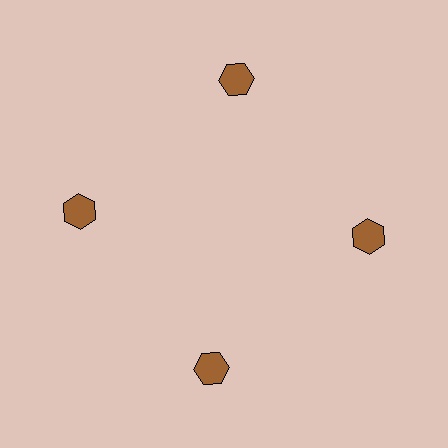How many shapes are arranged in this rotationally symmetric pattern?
There are 4 shapes, arranged in 4 groups of 1.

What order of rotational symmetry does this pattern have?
This pattern has 4-fold rotational symmetry.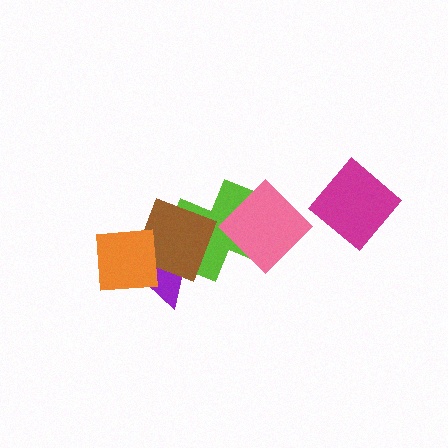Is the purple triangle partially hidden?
Yes, it is partially covered by another shape.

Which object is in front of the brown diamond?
The orange square is in front of the brown diamond.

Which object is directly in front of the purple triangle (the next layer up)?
The lime cross is directly in front of the purple triangle.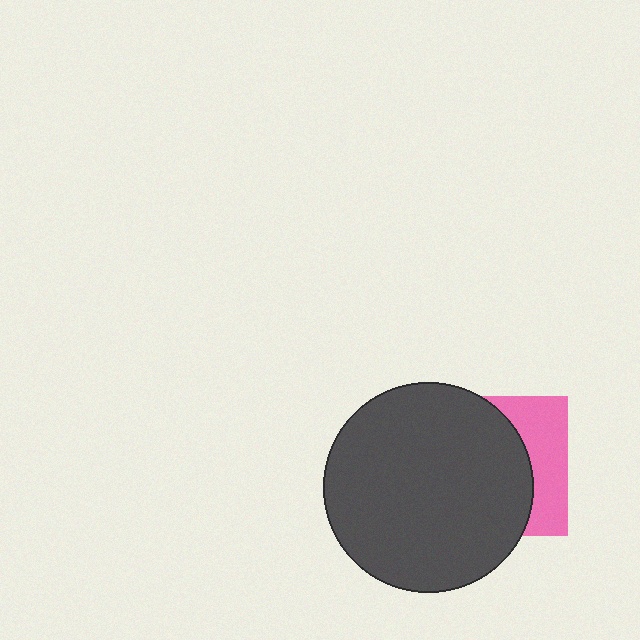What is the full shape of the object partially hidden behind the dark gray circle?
The partially hidden object is a pink square.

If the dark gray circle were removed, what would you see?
You would see the complete pink square.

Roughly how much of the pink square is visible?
A small part of it is visible (roughly 32%).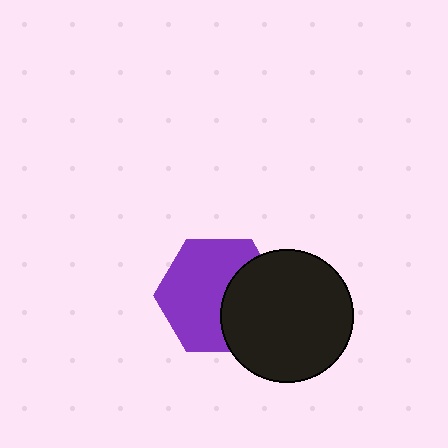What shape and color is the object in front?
The object in front is a black circle.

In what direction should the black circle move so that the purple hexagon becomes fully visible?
The black circle should move right. That is the shortest direction to clear the overlap and leave the purple hexagon fully visible.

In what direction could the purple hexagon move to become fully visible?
The purple hexagon could move left. That would shift it out from behind the black circle entirely.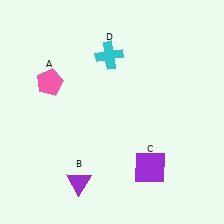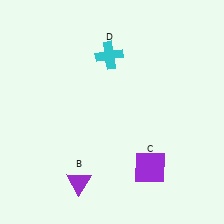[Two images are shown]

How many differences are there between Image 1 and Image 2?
There is 1 difference between the two images.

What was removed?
The pink pentagon (A) was removed in Image 2.